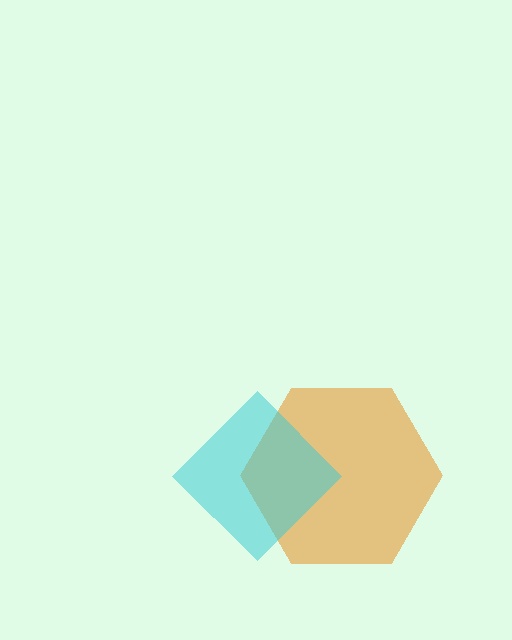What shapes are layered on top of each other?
The layered shapes are: an orange hexagon, a cyan diamond.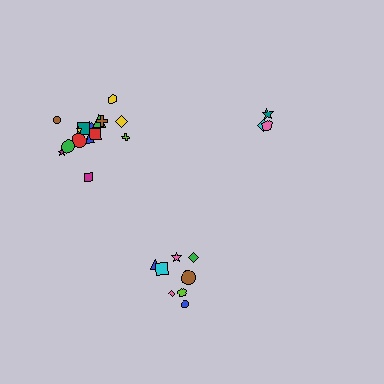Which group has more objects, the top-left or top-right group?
The top-left group.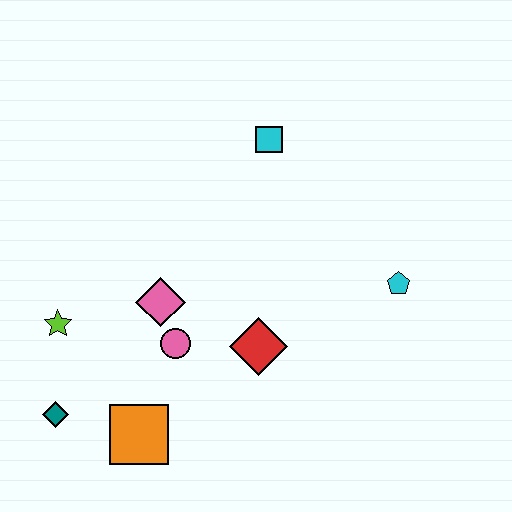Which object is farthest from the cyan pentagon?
The teal diamond is farthest from the cyan pentagon.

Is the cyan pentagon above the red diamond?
Yes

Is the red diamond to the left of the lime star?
No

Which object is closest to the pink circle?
The pink diamond is closest to the pink circle.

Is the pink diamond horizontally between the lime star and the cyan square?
Yes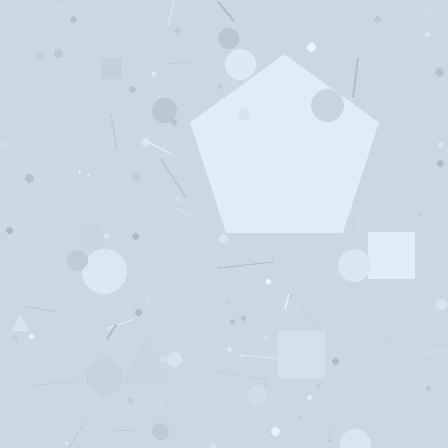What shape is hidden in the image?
A pentagon is hidden in the image.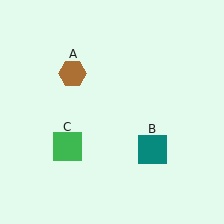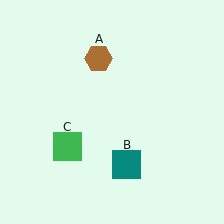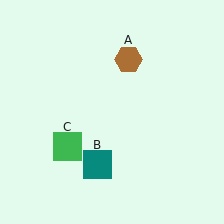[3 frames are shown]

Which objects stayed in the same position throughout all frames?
Green square (object C) remained stationary.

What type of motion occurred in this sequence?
The brown hexagon (object A), teal square (object B) rotated clockwise around the center of the scene.